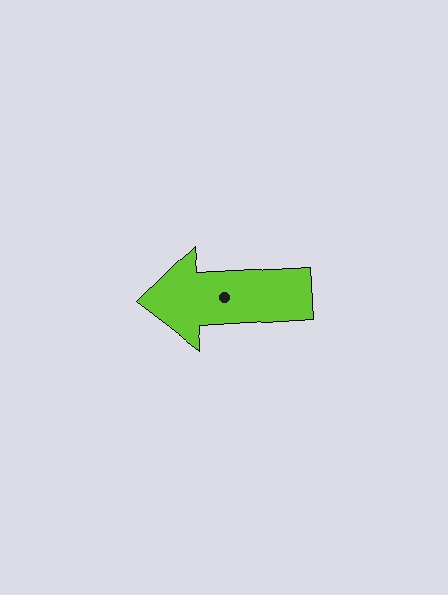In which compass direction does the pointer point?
West.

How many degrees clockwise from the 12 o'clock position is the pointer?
Approximately 267 degrees.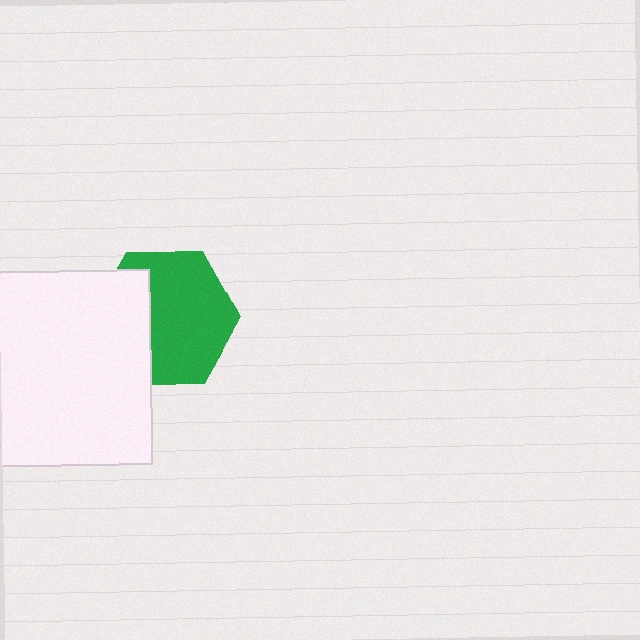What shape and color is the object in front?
The object in front is a white square.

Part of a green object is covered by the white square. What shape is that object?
It is a hexagon.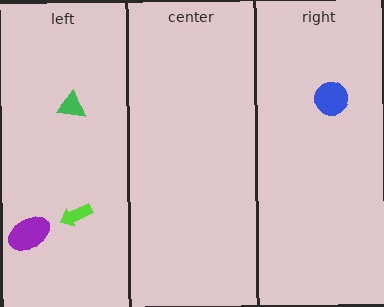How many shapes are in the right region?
1.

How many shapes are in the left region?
3.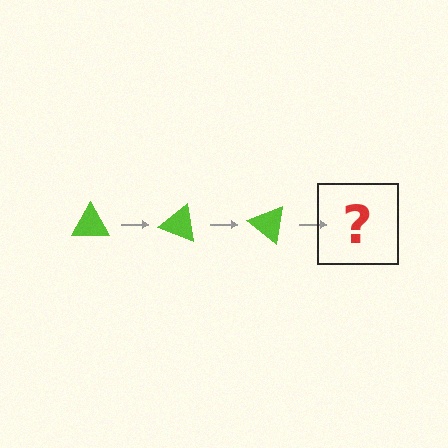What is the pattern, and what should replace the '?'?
The pattern is that the triangle rotates 20 degrees each step. The '?' should be a lime triangle rotated 60 degrees.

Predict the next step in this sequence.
The next step is a lime triangle rotated 60 degrees.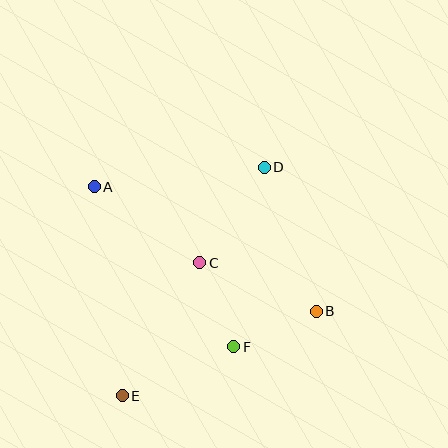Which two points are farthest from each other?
Points D and E are farthest from each other.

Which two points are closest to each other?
Points B and F are closest to each other.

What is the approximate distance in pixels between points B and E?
The distance between B and E is approximately 212 pixels.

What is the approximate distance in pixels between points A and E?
The distance between A and E is approximately 211 pixels.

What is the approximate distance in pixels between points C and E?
The distance between C and E is approximately 154 pixels.